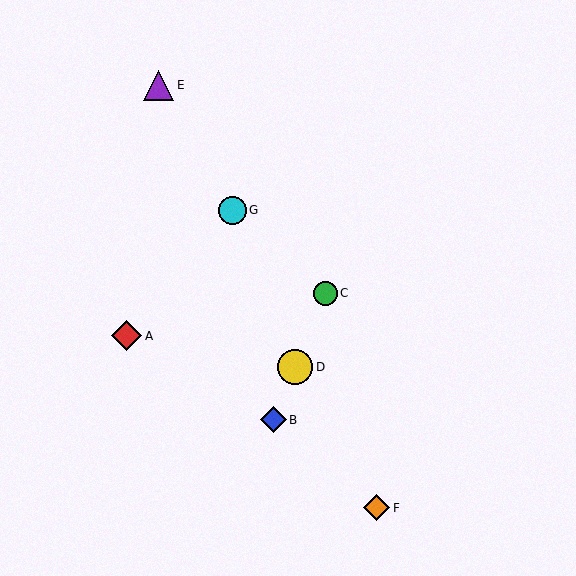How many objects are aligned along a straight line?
3 objects (B, C, D) are aligned along a straight line.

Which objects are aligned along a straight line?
Objects B, C, D are aligned along a straight line.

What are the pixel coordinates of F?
Object F is at (377, 508).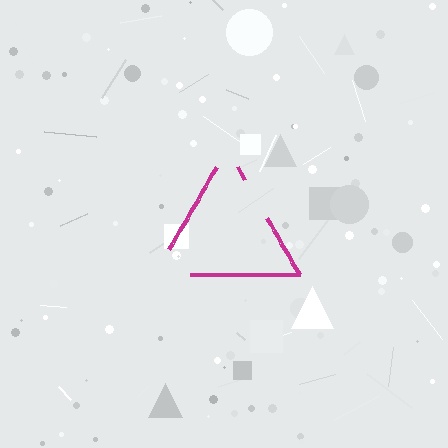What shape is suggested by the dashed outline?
The dashed outline suggests a triangle.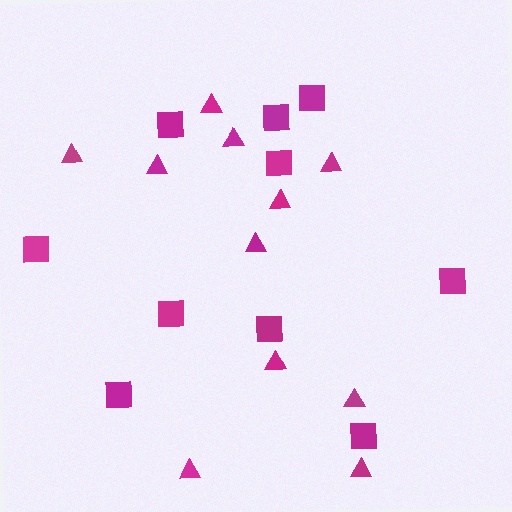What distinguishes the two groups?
There are 2 groups: one group of squares (10) and one group of triangles (11).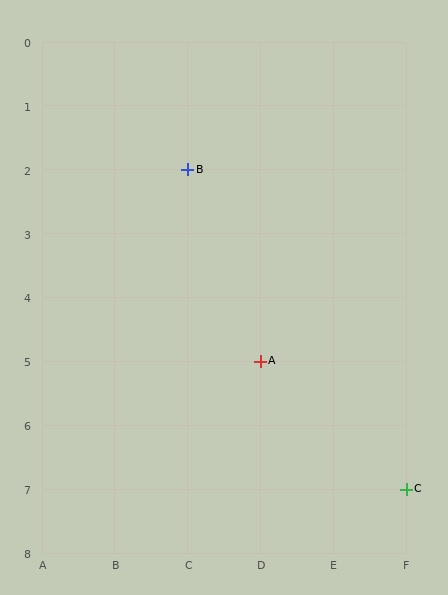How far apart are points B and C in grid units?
Points B and C are 3 columns and 5 rows apart (about 5.8 grid units diagonally).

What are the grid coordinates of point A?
Point A is at grid coordinates (D, 5).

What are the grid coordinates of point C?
Point C is at grid coordinates (F, 7).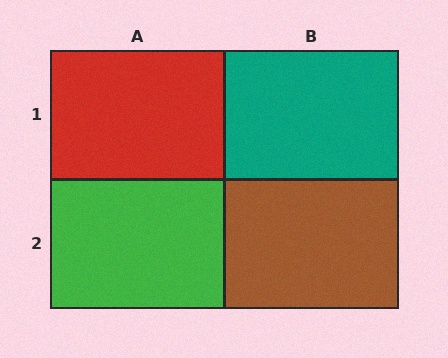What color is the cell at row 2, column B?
Brown.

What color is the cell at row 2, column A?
Green.